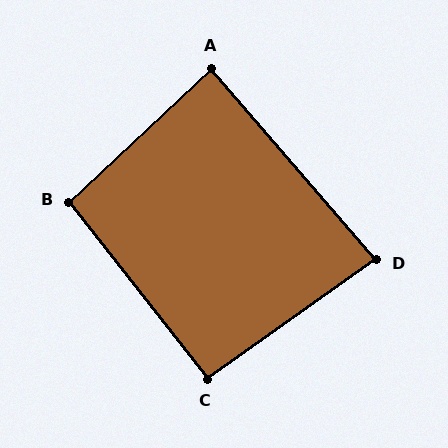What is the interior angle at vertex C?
Approximately 93 degrees (approximately right).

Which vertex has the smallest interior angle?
D, at approximately 85 degrees.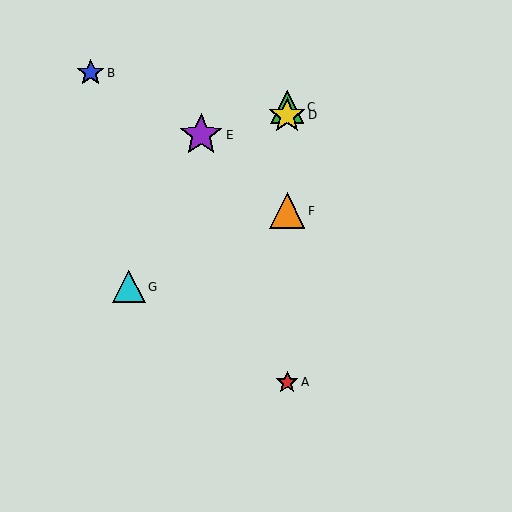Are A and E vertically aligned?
No, A is at x≈287 and E is at x≈201.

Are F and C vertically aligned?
Yes, both are at x≈287.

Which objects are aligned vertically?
Objects A, C, D, F are aligned vertically.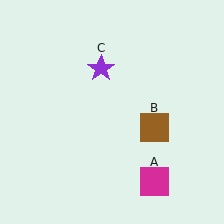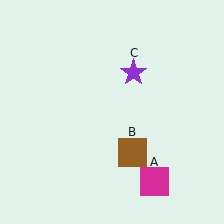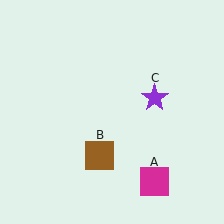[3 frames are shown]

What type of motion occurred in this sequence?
The brown square (object B), purple star (object C) rotated clockwise around the center of the scene.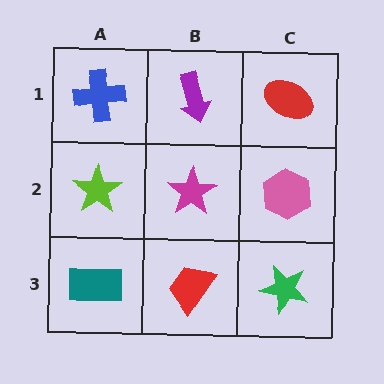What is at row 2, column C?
A pink hexagon.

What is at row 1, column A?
A blue cross.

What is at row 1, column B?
A purple arrow.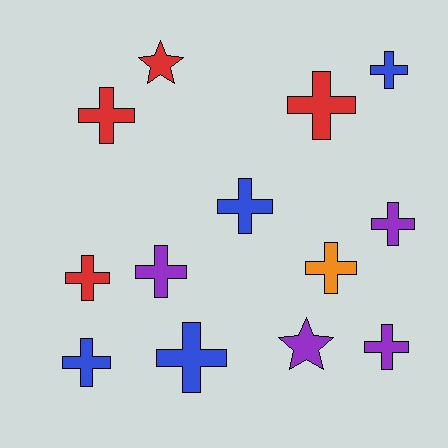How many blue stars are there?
There are no blue stars.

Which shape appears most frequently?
Cross, with 11 objects.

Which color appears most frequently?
Red, with 4 objects.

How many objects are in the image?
There are 13 objects.